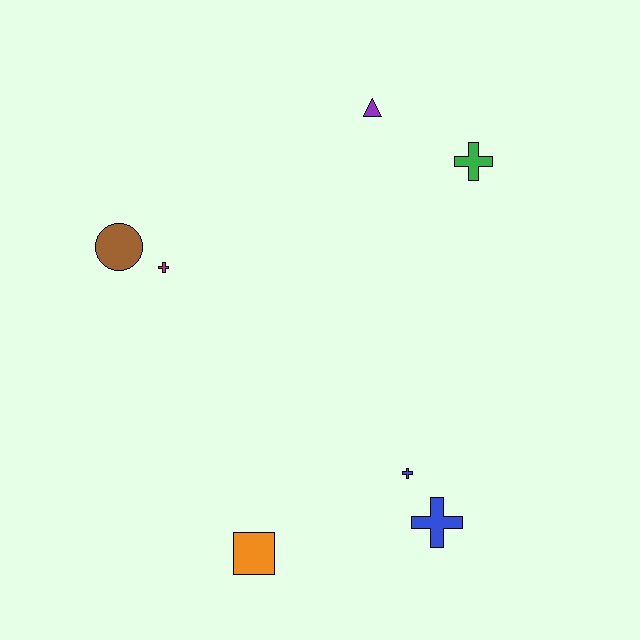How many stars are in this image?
There are no stars.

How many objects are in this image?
There are 7 objects.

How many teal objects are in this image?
There are no teal objects.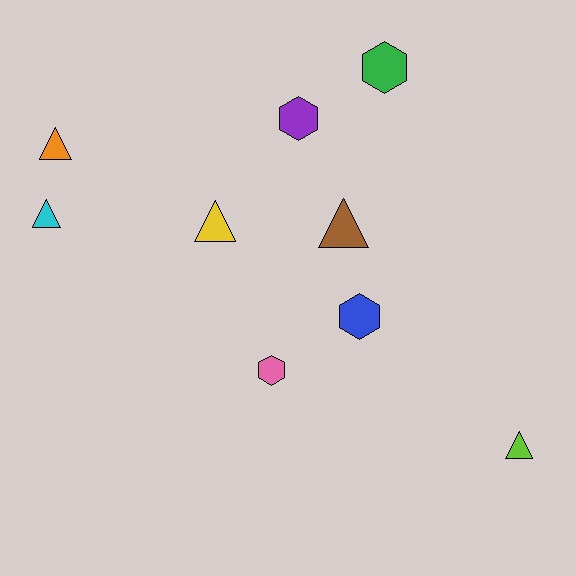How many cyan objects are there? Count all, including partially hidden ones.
There is 1 cyan object.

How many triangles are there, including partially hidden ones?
There are 5 triangles.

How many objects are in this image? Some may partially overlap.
There are 9 objects.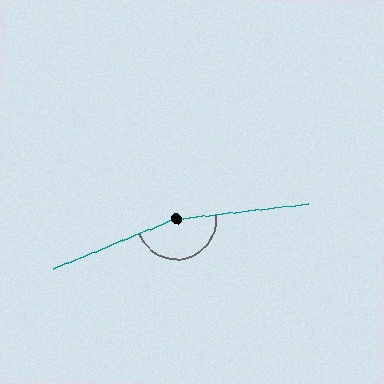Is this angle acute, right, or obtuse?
It is obtuse.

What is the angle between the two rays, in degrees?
Approximately 165 degrees.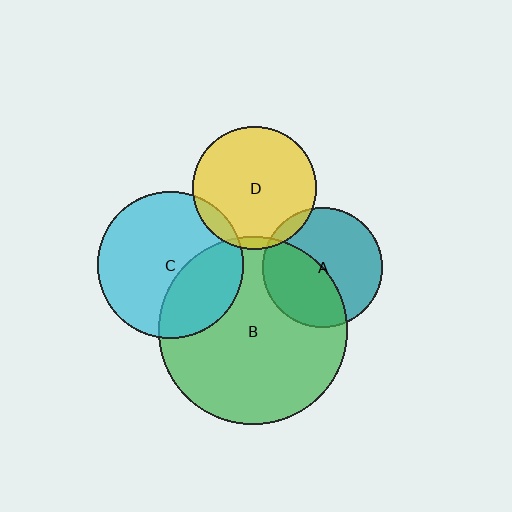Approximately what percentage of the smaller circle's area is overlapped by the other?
Approximately 10%.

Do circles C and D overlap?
Yes.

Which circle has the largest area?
Circle B (green).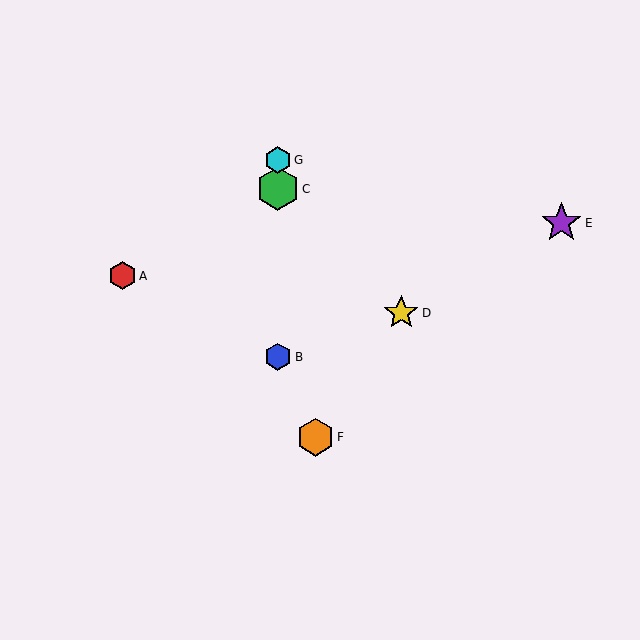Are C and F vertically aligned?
No, C is at x≈278 and F is at x≈316.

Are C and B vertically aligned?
Yes, both are at x≈278.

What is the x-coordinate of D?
Object D is at x≈401.